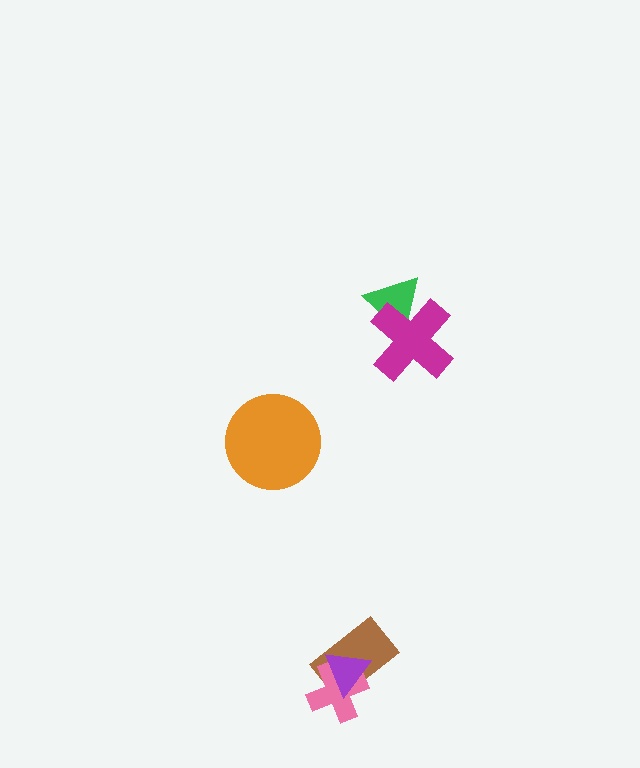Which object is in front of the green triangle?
The magenta cross is in front of the green triangle.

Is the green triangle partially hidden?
Yes, it is partially covered by another shape.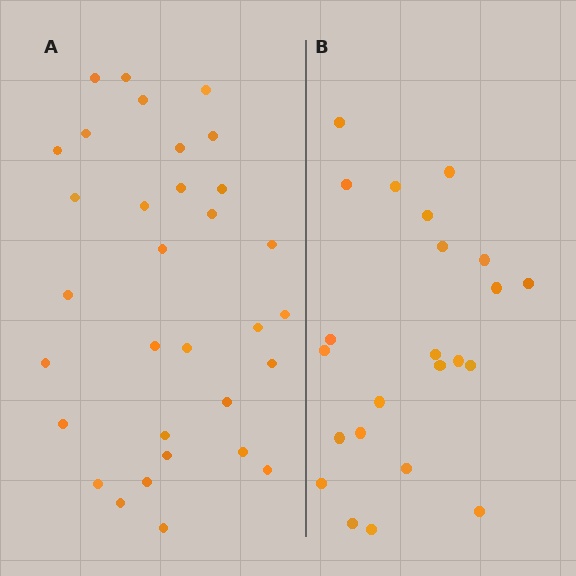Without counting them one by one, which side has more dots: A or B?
Region A (the left region) has more dots.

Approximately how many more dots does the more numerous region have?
Region A has roughly 8 or so more dots than region B.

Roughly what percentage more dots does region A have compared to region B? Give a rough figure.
About 40% more.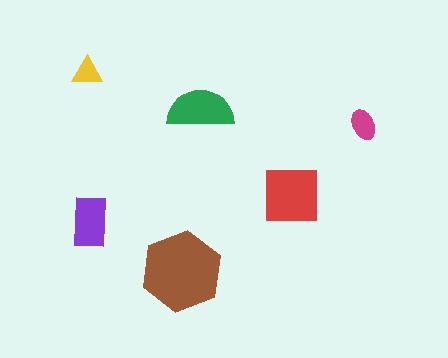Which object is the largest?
The brown hexagon.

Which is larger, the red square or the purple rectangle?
The red square.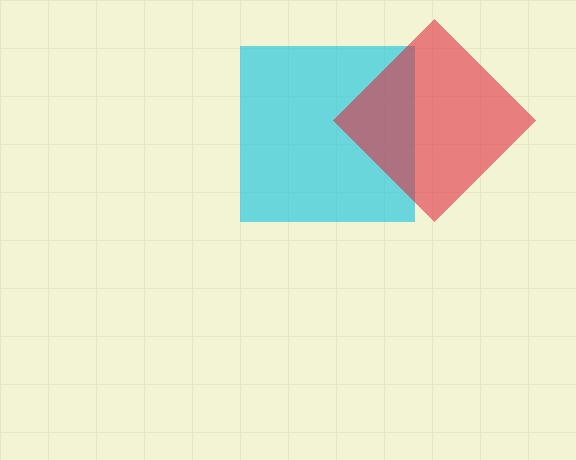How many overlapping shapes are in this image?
There are 2 overlapping shapes in the image.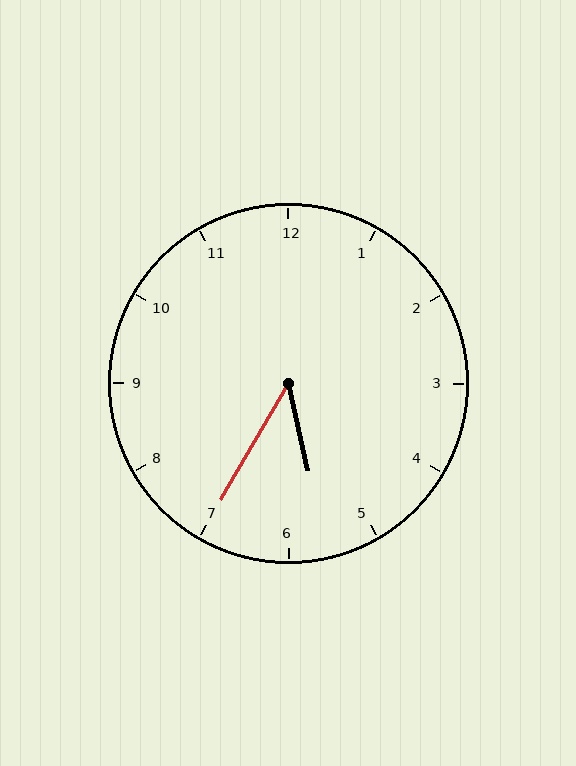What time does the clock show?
5:35.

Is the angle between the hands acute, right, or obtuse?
It is acute.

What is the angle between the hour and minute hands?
Approximately 42 degrees.